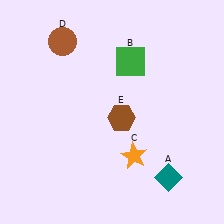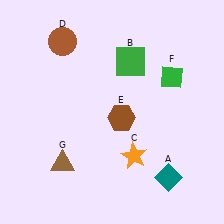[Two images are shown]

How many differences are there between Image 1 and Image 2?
There are 2 differences between the two images.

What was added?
A green diamond (F), a brown triangle (G) were added in Image 2.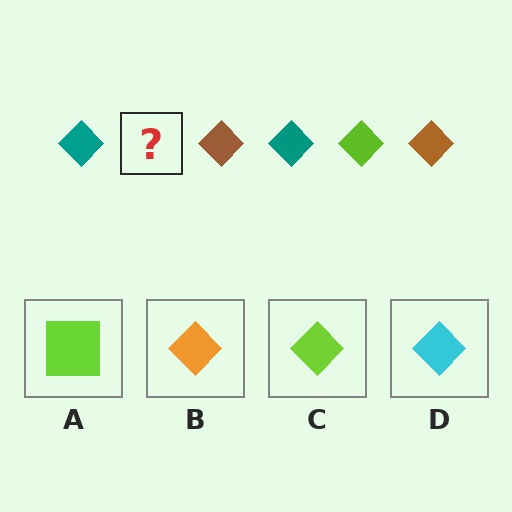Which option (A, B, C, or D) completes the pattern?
C.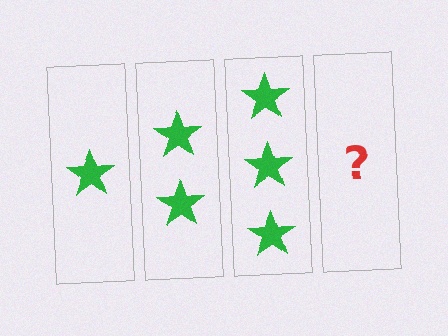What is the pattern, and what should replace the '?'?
The pattern is that each step adds one more star. The '?' should be 4 stars.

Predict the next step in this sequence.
The next step is 4 stars.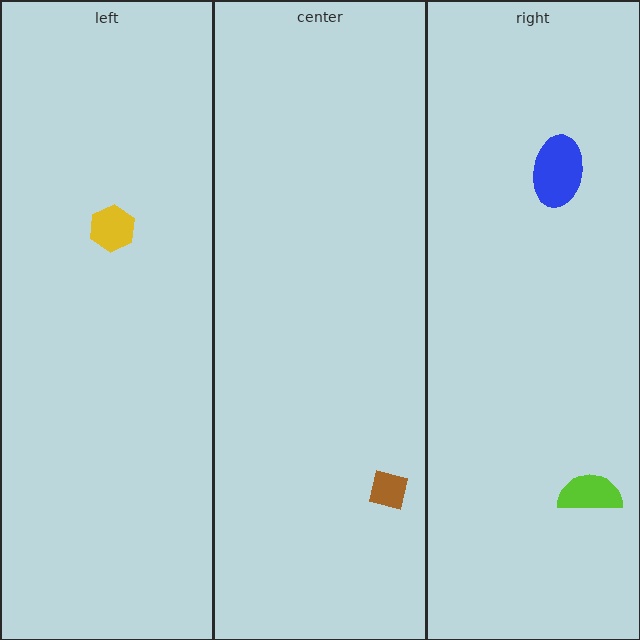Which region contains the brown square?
The center region.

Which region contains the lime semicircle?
The right region.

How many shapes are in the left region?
1.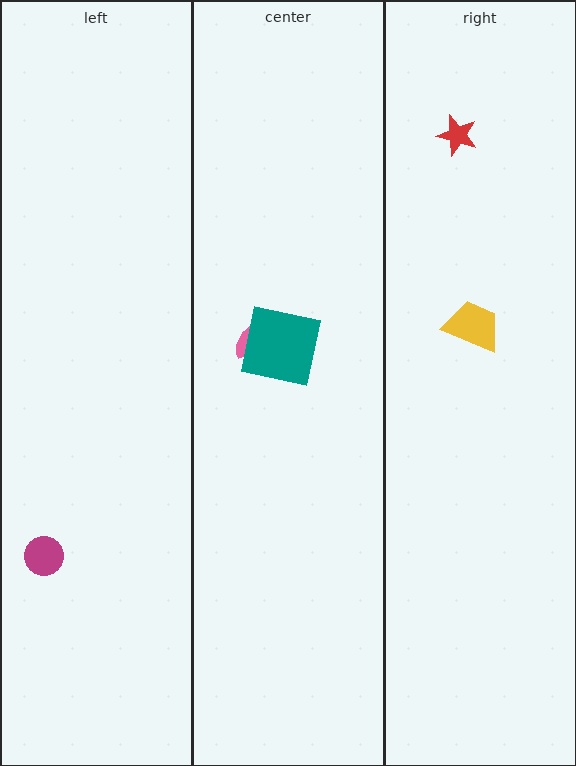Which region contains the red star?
The right region.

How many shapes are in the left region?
1.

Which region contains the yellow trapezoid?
The right region.